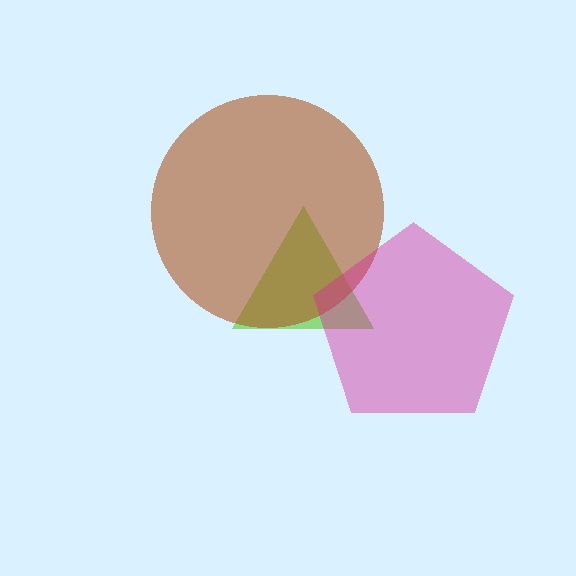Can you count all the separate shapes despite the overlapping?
Yes, there are 3 separate shapes.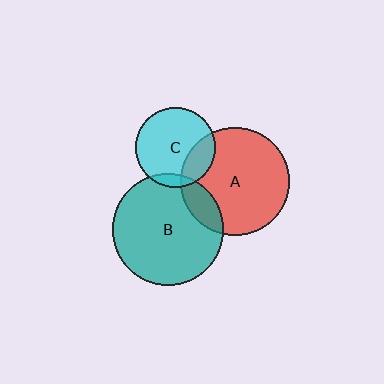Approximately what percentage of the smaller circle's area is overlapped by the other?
Approximately 10%.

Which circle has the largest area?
Circle B (teal).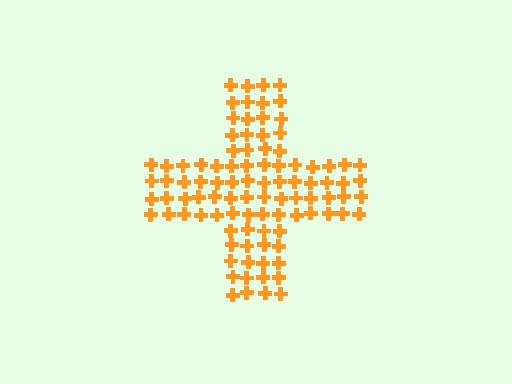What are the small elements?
The small elements are crosses.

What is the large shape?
The large shape is a cross.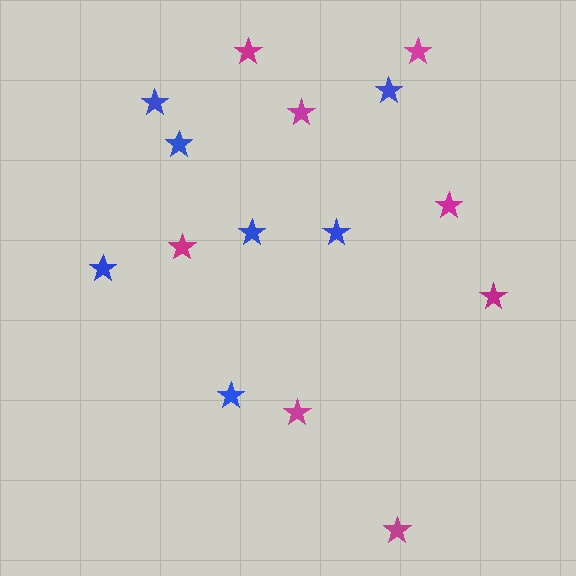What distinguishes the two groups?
There are 2 groups: one group of magenta stars (8) and one group of blue stars (7).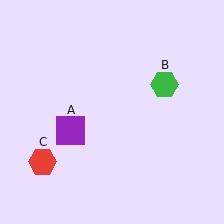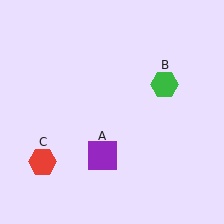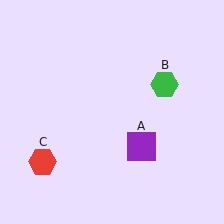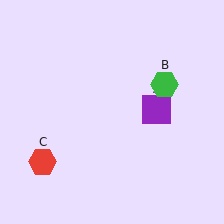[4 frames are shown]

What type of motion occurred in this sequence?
The purple square (object A) rotated counterclockwise around the center of the scene.